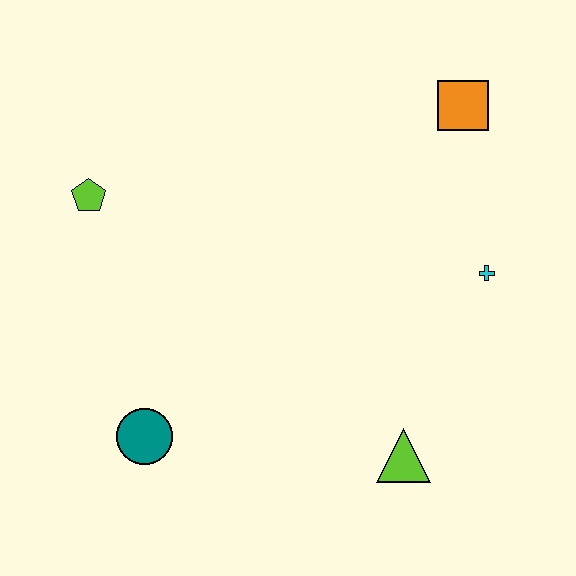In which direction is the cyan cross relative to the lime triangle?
The cyan cross is above the lime triangle.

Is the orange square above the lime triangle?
Yes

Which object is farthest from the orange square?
The teal circle is farthest from the orange square.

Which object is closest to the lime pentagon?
The teal circle is closest to the lime pentagon.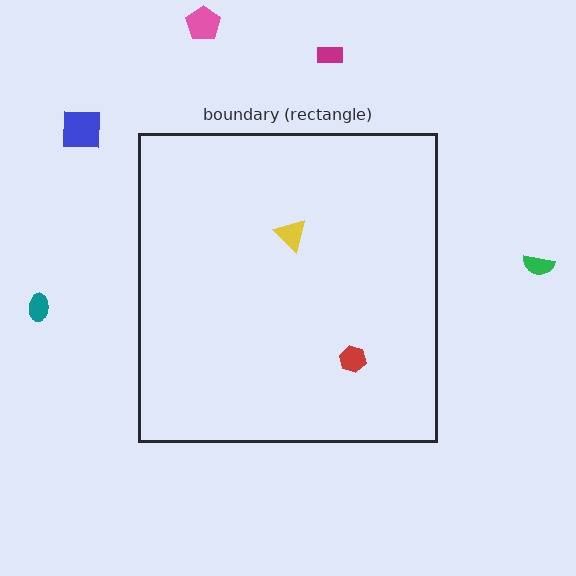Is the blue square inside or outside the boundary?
Outside.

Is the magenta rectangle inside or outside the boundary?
Outside.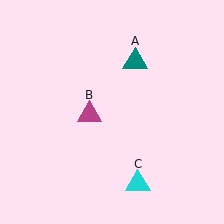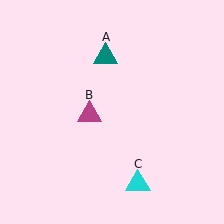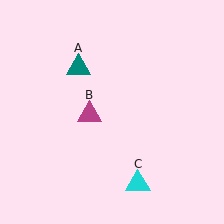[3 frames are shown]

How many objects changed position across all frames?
1 object changed position: teal triangle (object A).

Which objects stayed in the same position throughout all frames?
Magenta triangle (object B) and cyan triangle (object C) remained stationary.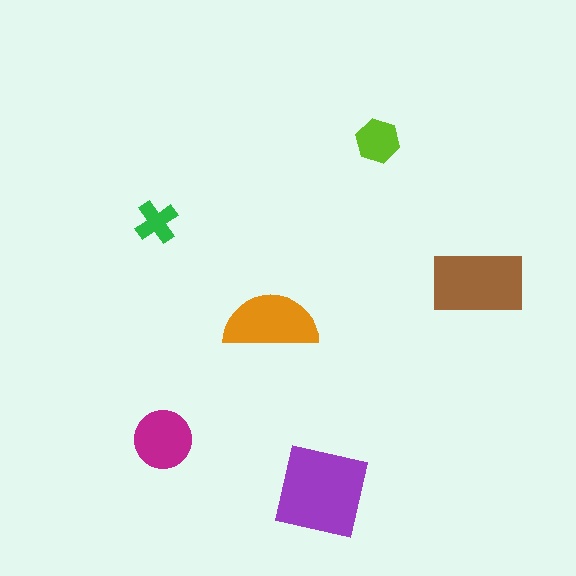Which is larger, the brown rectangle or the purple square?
The purple square.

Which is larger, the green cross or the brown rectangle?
The brown rectangle.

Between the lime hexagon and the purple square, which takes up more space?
The purple square.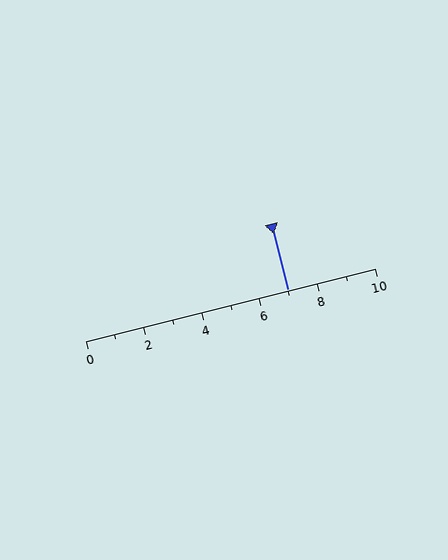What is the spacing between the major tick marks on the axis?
The major ticks are spaced 2 apart.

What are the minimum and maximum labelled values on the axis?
The axis runs from 0 to 10.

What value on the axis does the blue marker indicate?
The marker indicates approximately 7.